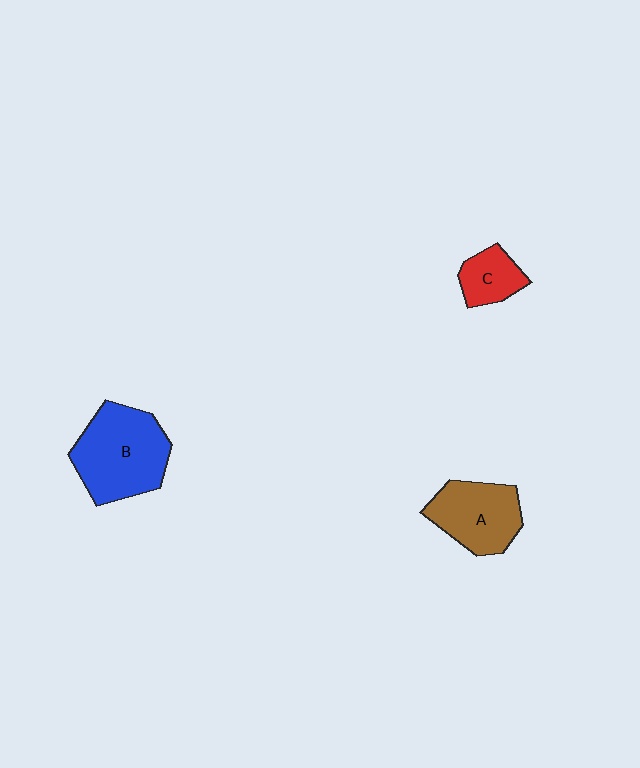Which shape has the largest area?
Shape B (blue).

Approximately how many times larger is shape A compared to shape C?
Approximately 1.8 times.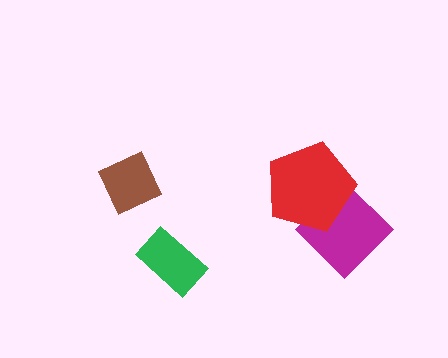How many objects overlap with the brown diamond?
0 objects overlap with the brown diamond.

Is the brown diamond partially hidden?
No, no other shape covers it.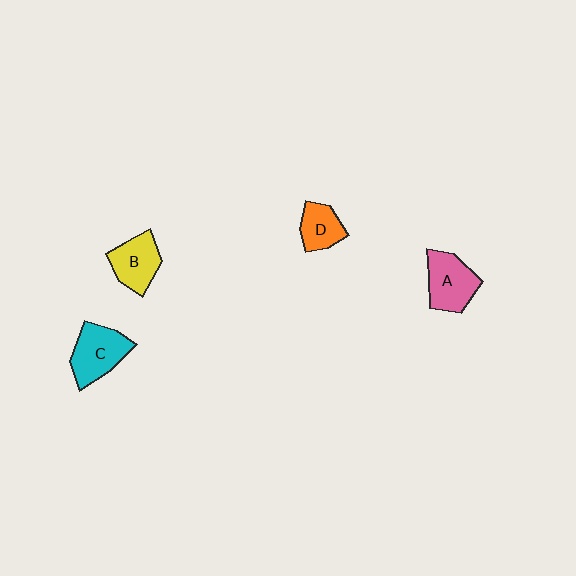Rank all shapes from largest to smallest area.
From largest to smallest: C (cyan), A (pink), B (yellow), D (orange).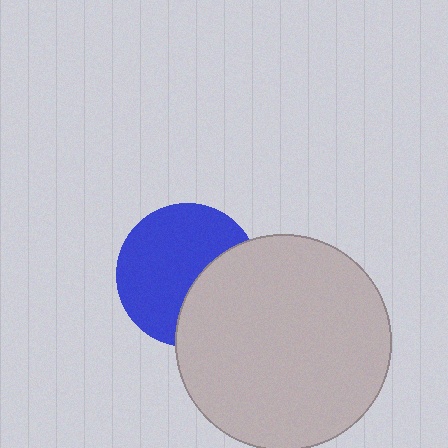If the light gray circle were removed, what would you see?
You would see the complete blue circle.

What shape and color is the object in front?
The object in front is a light gray circle.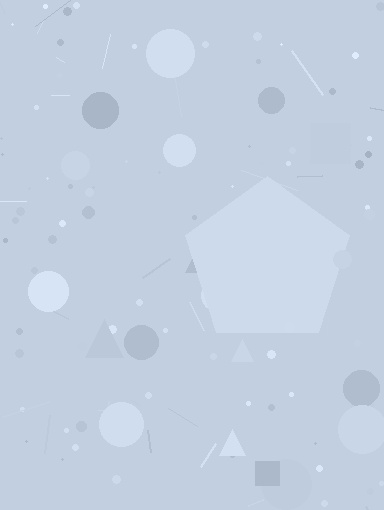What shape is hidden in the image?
A pentagon is hidden in the image.